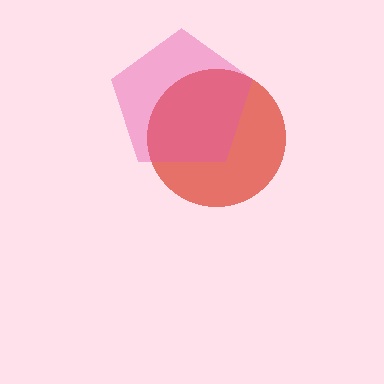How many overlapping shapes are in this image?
There are 2 overlapping shapes in the image.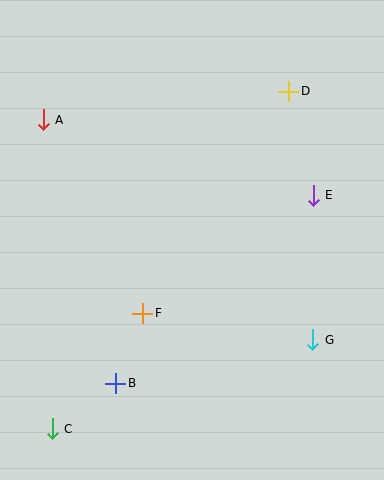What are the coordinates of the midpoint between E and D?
The midpoint between E and D is at (301, 143).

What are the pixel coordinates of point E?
Point E is at (313, 195).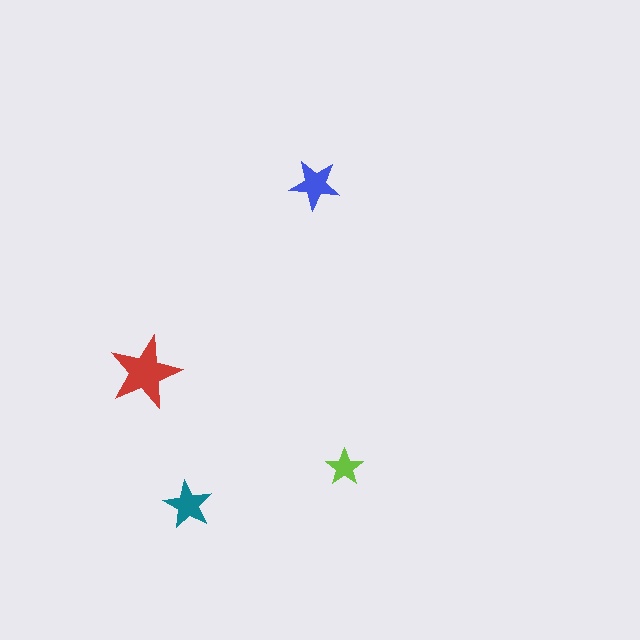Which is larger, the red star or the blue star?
The red one.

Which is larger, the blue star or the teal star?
The blue one.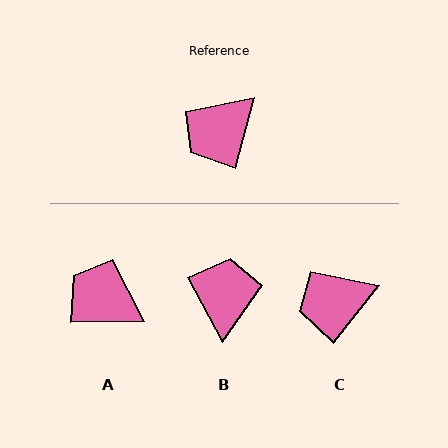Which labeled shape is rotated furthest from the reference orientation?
B, about 137 degrees away.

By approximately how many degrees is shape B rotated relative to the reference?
Approximately 137 degrees clockwise.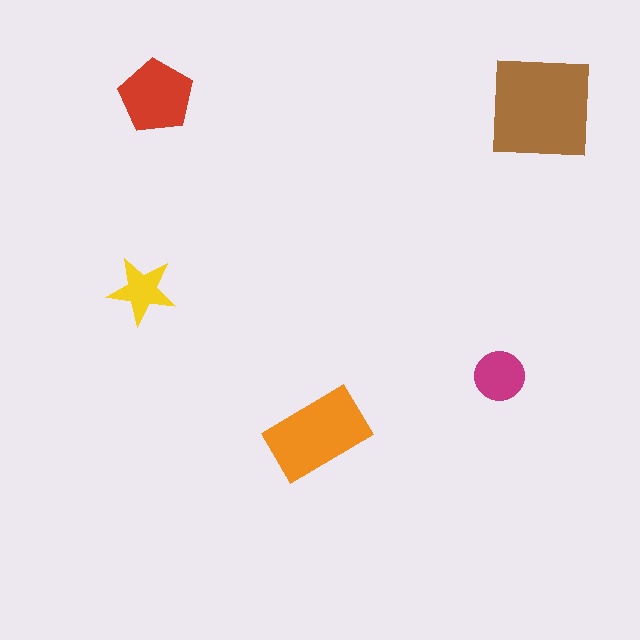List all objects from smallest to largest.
The yellow star, the magenta circle, the red pentagon, the orange rectangle, the brown square.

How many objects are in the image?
There are 5 objects in the image.